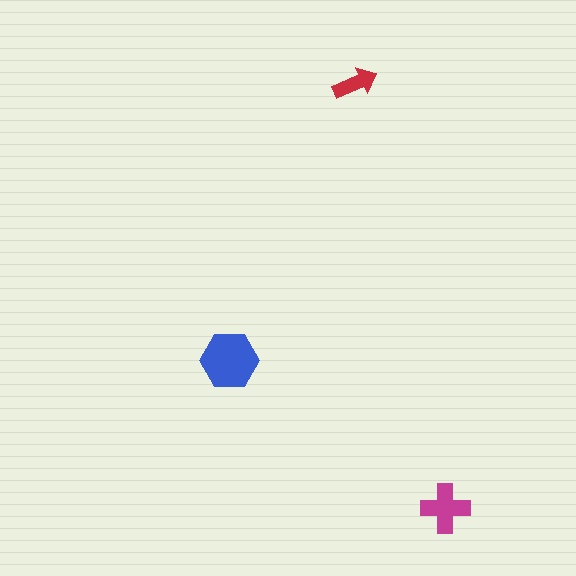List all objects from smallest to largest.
The red arrow, the magenta cross, the blue hexagon.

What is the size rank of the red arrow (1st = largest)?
3rd.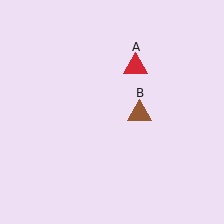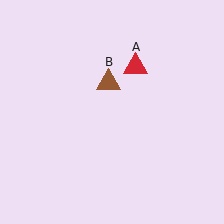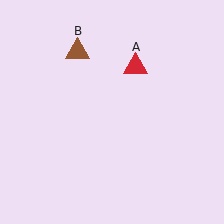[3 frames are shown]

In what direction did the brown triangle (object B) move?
The brown triangle (object B) moved up and to the left.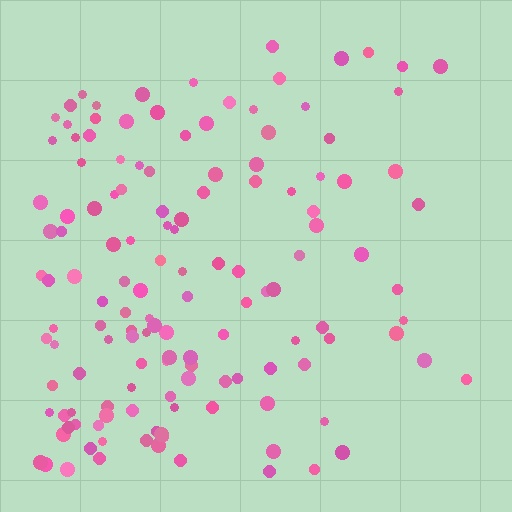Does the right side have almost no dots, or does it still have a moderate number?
Still a moderate number, just noticeably fewer than the left.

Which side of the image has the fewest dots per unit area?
The right.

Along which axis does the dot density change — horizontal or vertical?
Horizontal.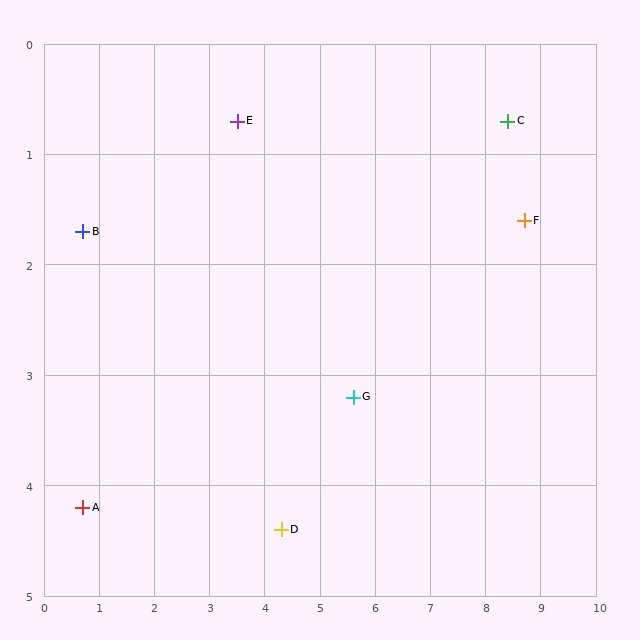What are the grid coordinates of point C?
Point C is at approximately (8.4, 0.7).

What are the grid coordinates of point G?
Point G is at approximately (5.6, 3.2).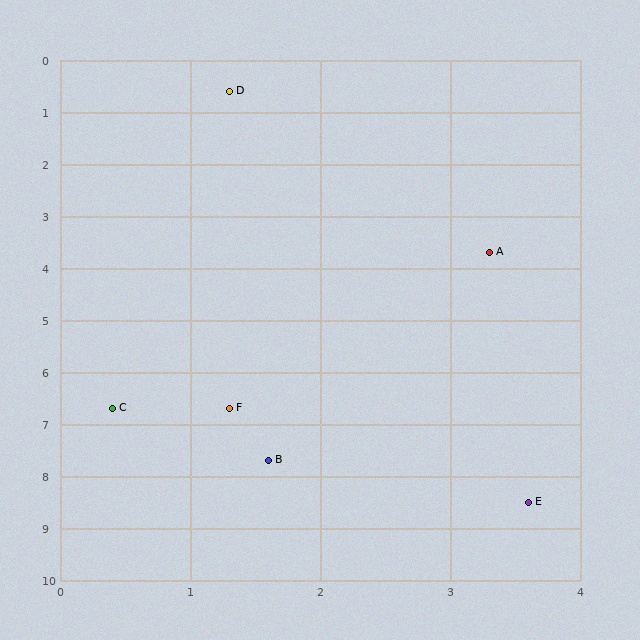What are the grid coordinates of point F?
Point F is at approximately (1.3, 6.7).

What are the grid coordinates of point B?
Point B is at approximately (1.6, 7.7).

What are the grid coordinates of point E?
Point E is at approximately (3.6, 8.5).